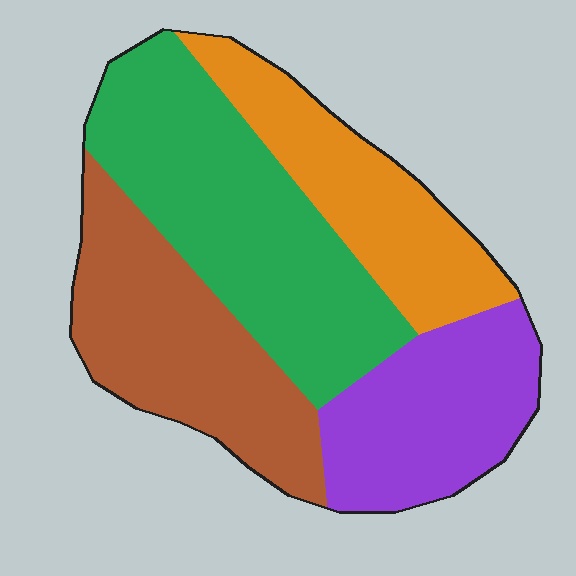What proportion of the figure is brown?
Brown covers around 25% of the figure.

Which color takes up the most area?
Green, at roughly 35%.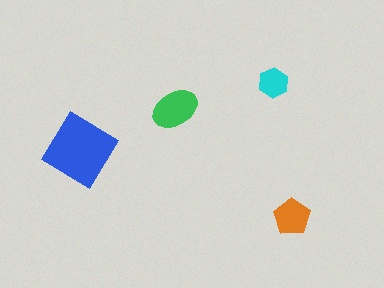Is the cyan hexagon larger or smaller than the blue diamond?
Smaller.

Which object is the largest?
The blue diamond.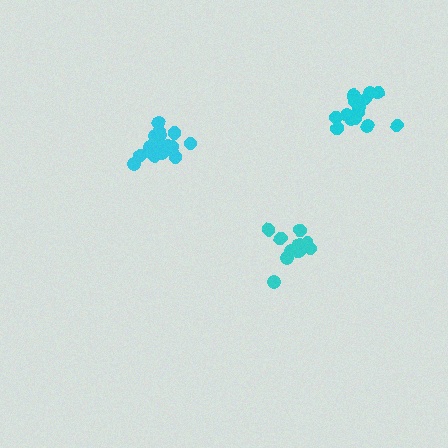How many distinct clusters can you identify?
There are 3 distinct clusters.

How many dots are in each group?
Group 1: 12 dots, Group 2: 14 dots, Group 3: 16 dots (42 total).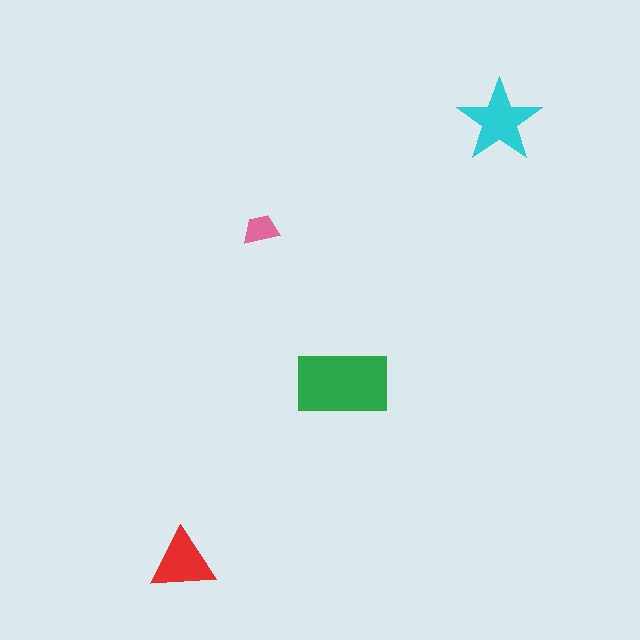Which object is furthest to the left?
The red triangle is leftmost.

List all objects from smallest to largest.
The pink trapezoid, the red triangle, the cyan star, the green rectangle.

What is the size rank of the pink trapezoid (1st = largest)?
4th.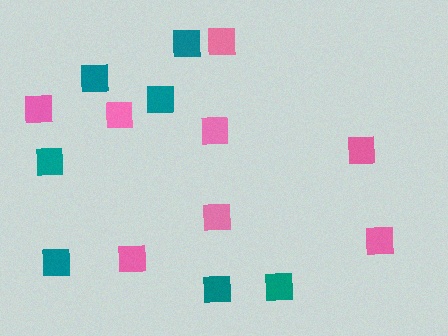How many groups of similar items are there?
There are 2 groups: one group of teal squares (7) and one group of pink squares (8).